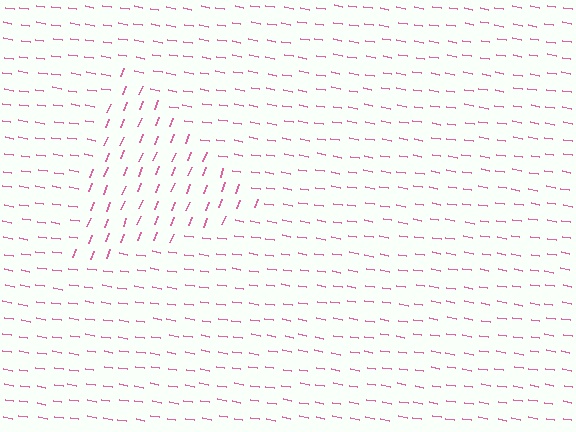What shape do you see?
I see a triangle.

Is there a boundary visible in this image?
Yes, there is a texture boundary formed by a change in line orientation.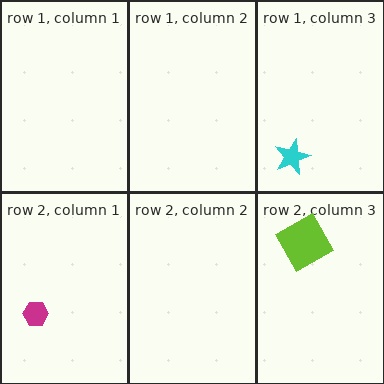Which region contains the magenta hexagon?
The row 2, column 1 region.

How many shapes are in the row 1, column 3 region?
1.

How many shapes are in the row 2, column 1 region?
1.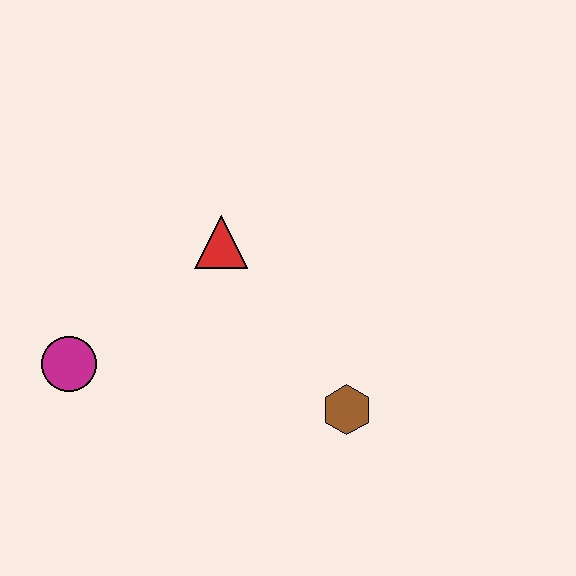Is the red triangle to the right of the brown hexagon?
No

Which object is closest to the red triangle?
The magenta circle is closest to the red triangle.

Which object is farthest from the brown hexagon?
The magenta circle is farthest from the brown hexagon.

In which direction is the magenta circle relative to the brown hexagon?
The magenta circle is to the left of the brown hexagon.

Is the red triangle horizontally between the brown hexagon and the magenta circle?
Yes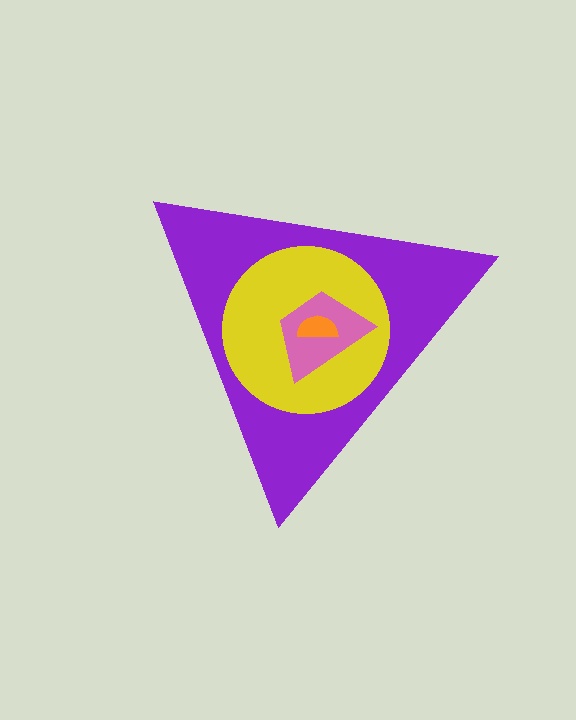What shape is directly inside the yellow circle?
The pink trapezoid.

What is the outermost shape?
The purple triangle.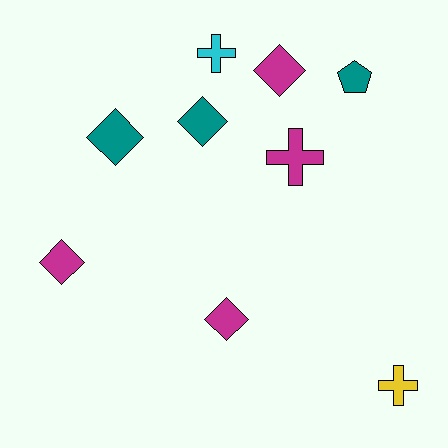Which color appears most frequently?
Magenta, with 4 objects.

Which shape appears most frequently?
Diamond, with 5 objects.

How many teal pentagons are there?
There is 1 teal pentagon.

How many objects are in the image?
There are 9 objects.